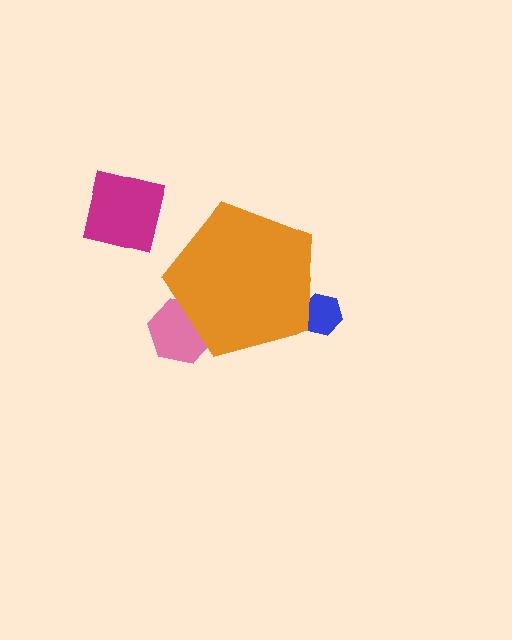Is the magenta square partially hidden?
No, the magenta square is fully visible.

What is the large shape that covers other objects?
An orange pentagon.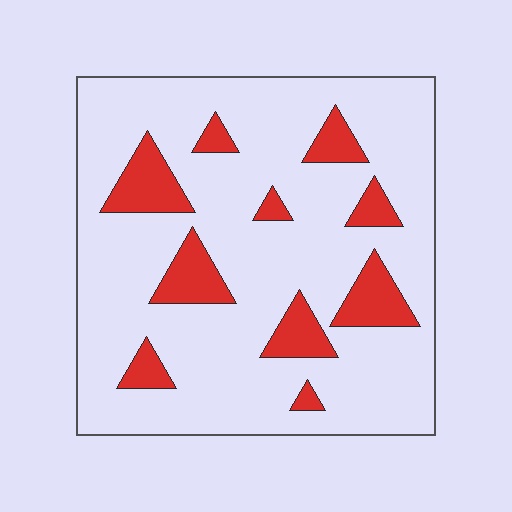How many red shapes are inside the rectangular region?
10.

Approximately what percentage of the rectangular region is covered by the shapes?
Approximately 15%.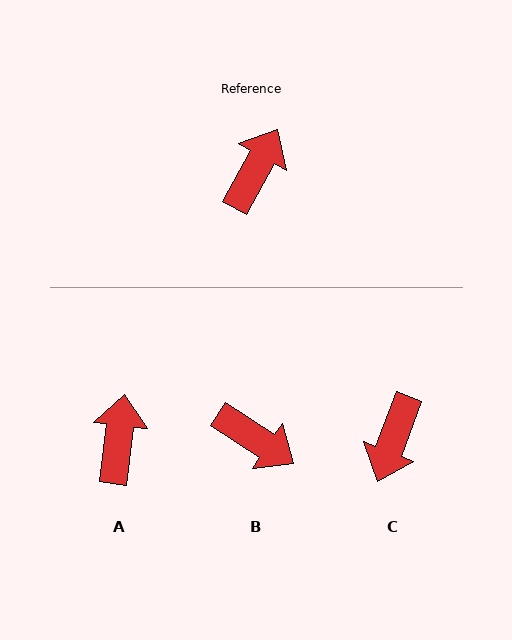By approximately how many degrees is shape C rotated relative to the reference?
Approximately 172 degrees clockwise.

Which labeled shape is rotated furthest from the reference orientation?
C, about 172 degrees away.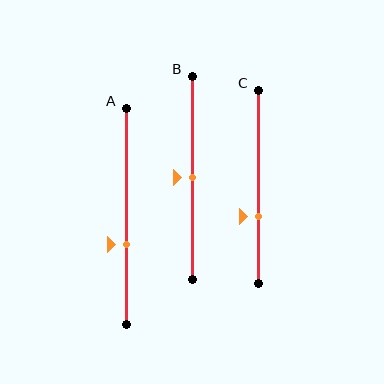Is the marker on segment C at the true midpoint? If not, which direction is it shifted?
No, the marker on segment C is shifted downward by about 15% of the segment length.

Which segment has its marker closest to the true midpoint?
Segment B has its marker closest to the true midpoint.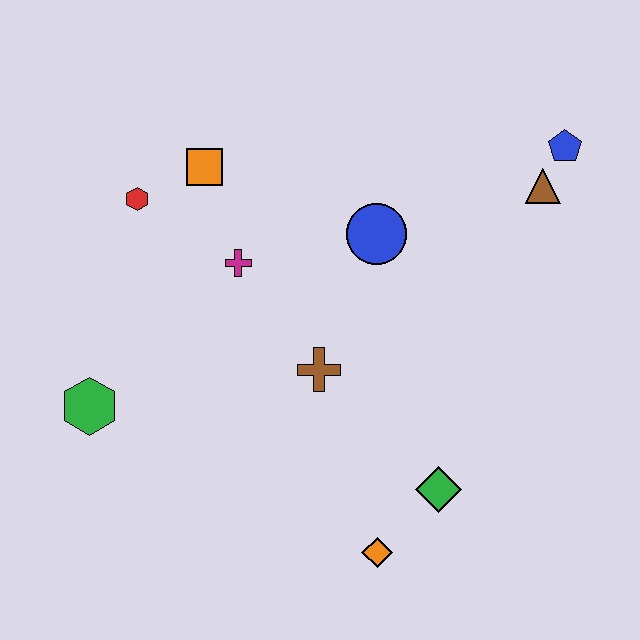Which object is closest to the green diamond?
The orange diamond is closest to the green diamond.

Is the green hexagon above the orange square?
No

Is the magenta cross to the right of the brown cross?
No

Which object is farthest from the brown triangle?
The green hexagon is farthest from the brown triangle.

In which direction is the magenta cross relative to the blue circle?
The magenta cross is to the left of the blue circle.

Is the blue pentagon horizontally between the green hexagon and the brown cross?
No